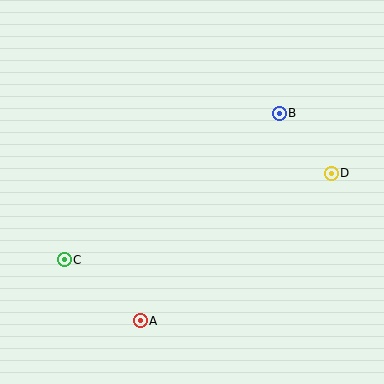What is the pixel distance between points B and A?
The distance between B and A is 250 pixels.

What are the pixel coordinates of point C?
Point C is at (64, 260).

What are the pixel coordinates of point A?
Point A is at (140, 321).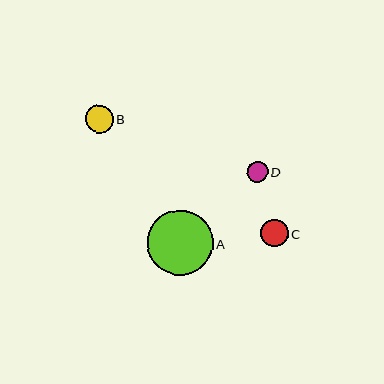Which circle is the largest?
Circle A is the largest with a size of approximately 65 pixels.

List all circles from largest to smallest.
From largest to smallest: A, B, C, D.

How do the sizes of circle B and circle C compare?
Circle B and circle C are approximately the same size.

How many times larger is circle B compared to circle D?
Circle B is approximately 1.3 times the size of circle D.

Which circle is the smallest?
Circle D is the smallest with a size of approximately 20 pixels.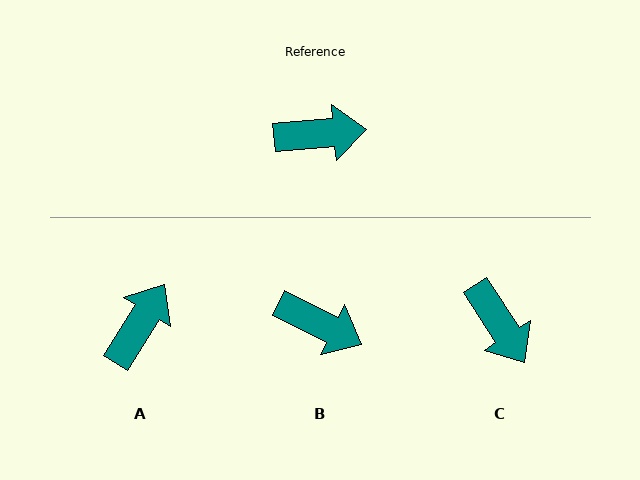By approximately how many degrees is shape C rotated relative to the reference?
Approximately 62 degrees clockwise.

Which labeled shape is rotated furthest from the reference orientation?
C, about 62 degrees away.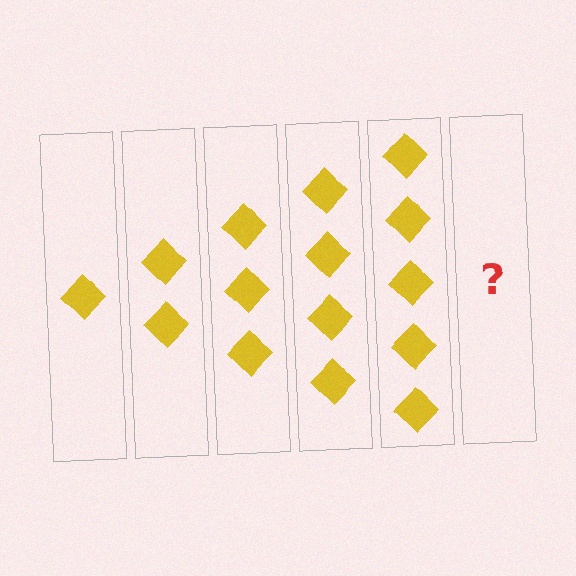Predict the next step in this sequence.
The next step is 6 diamonds.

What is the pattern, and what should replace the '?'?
The pattern is that each step adds one more diamond. The '?' should be 6 diamonds.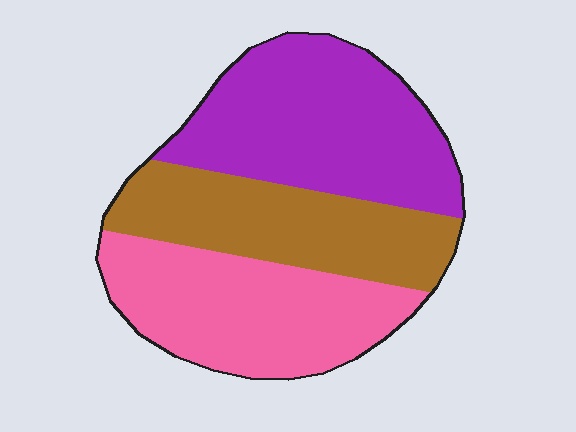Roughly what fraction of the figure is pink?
Pink covers 33% of the figure.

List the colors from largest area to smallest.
From largest to smallest: purple, pink, brown.